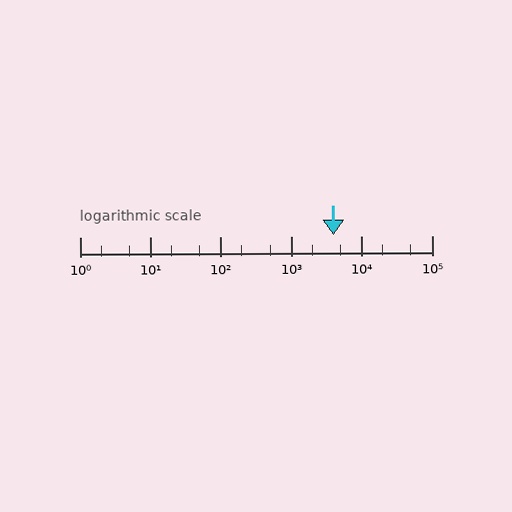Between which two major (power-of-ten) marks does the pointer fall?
The pointer is between 1000 and 10000.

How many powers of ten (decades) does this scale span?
The scale spans 5 decades, from 1 to 100000.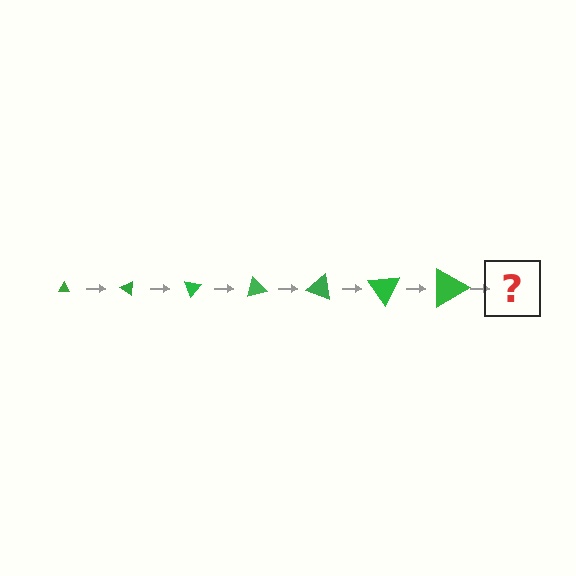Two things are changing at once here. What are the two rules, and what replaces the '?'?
The two rules are that the triangle grows larger each step and it rotates 35 degrees each step. The '?' should be a triangle, larger than the previous one and rotated 245 degrees from the start.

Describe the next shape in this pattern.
It should be a triangle, larger than the previous one and rotated 245 degrees from the start.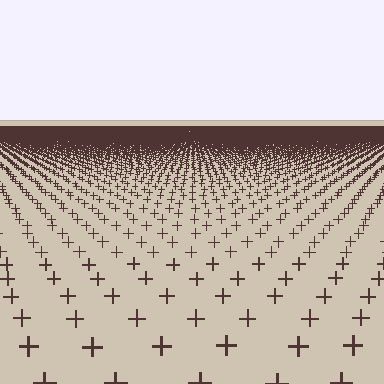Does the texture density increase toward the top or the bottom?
Density increases toward the top.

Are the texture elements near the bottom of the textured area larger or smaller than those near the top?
Larger. Near the bottom, elements are closer to the viewer and appear at a bigger on-screen size.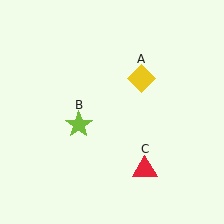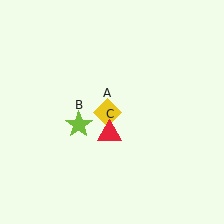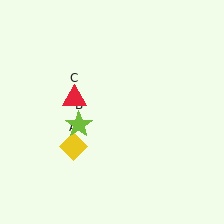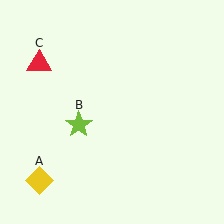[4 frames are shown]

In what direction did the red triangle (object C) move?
The red triangle (object C) moved up and to the left.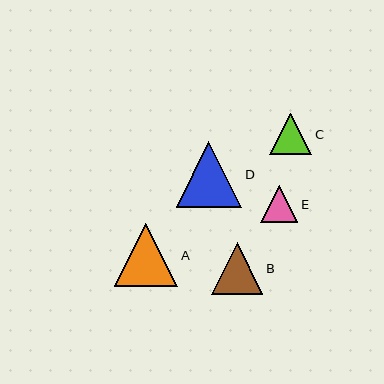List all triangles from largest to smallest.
From largest to smallest: D, A, B, C, E.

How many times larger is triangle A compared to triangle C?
Triangle A is approximately 1.5 times the size of triangle C.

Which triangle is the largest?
Triangle D is the largest with a size of approximately 66 pixels.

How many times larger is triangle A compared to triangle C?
Triangle A is approximately 1.5 times the size of triangle C.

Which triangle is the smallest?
Triangle E is the smallest with a size of approximately 37 pixels.